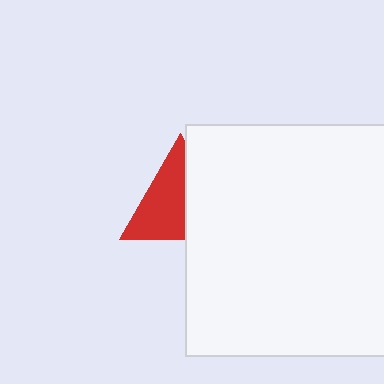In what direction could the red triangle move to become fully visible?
The red triangle could move left. That would shift it out from behind the white square entirely.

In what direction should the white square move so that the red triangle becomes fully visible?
The white square should move right. That is the shortest direction to clear the overlap and leave the red triangle fully visible.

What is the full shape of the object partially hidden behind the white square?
The partially hidden object is a red triangle.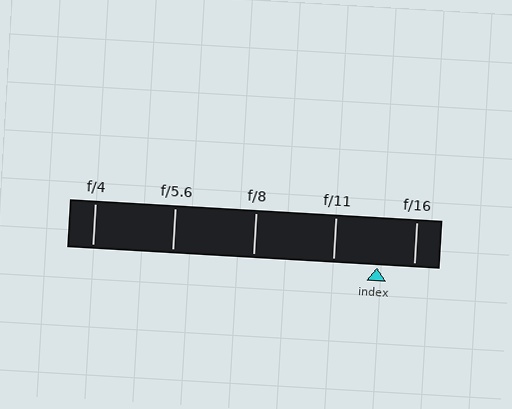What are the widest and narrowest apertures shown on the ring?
The widest aperture shown is f/4 and the narrowest is f/16.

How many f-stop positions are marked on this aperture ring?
There are 5 f-stop positions marked.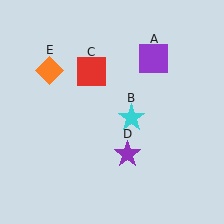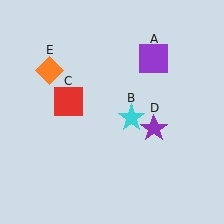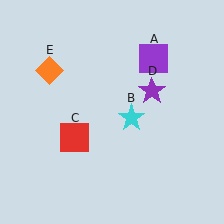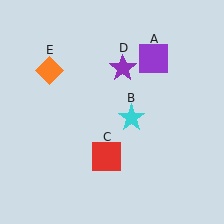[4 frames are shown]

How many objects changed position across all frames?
2 objects changed position: red square (object C), purple star (object D).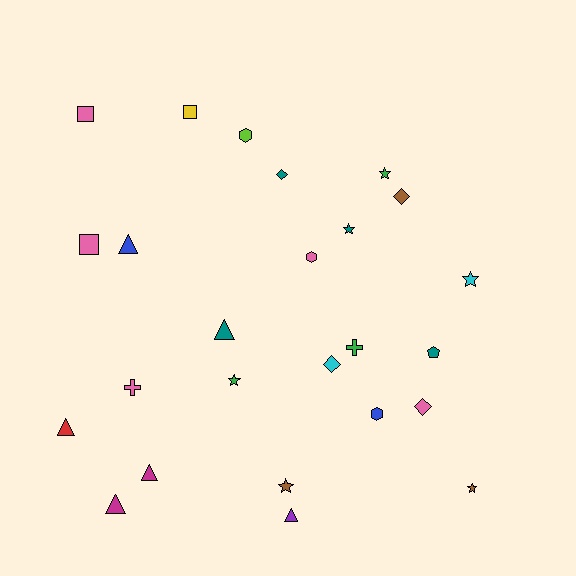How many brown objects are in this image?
There are 3 brown objects.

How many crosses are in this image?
There are 2 crosses.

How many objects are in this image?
There are 25 objects.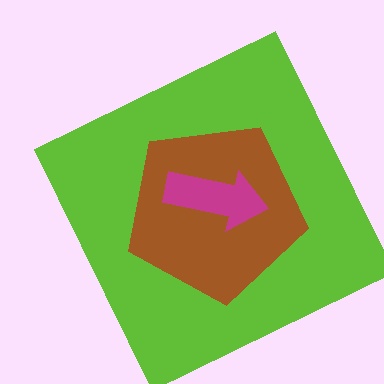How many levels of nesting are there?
3.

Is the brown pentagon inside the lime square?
Yes.